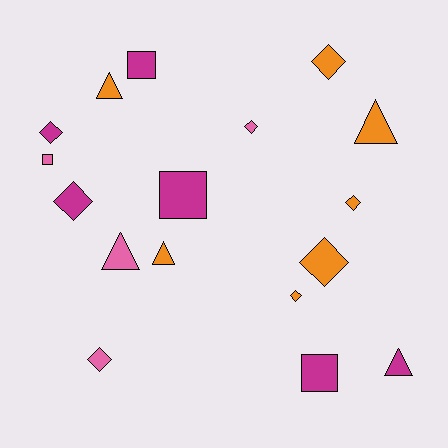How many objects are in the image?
There are 17 objects.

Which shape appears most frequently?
Diamond, with 8 objects.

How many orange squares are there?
There are no orange squares.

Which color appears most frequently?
Orange, with 7 objects.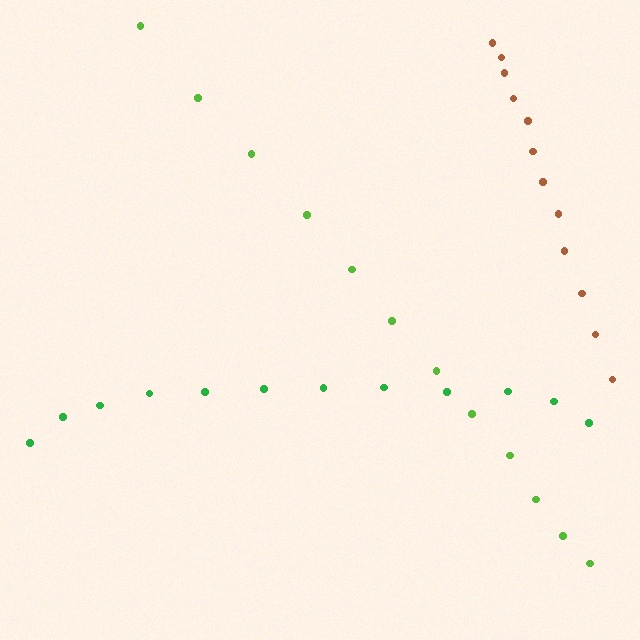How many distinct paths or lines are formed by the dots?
There are 3 distinct paths.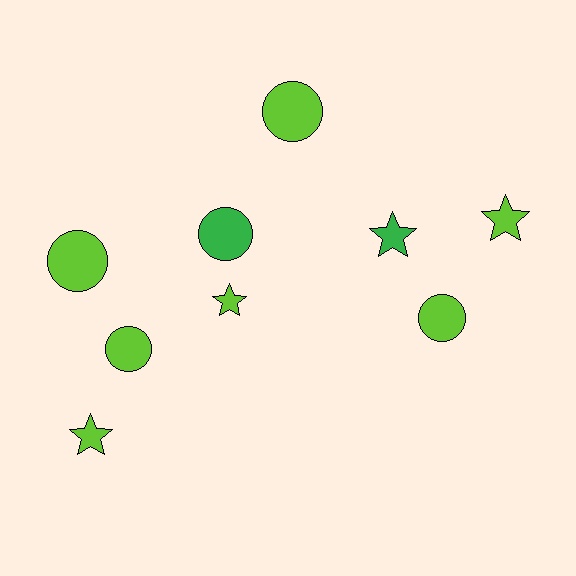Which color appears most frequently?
Lime, with 7 objects.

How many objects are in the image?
There are 9 objects.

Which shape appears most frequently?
Circle, with 5 objects.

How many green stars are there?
There is 1 green star.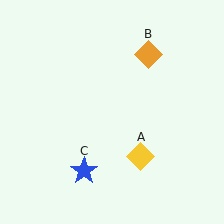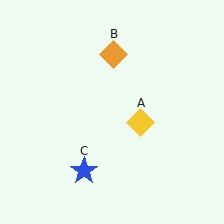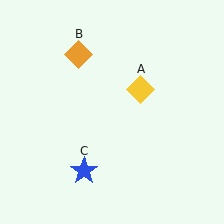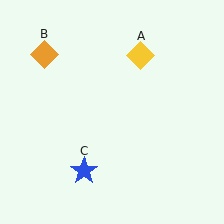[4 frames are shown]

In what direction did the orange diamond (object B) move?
The orange diamond (object B) moved left.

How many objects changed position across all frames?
2 objects changed position: yellow diamond (object A), orange diamond (object B).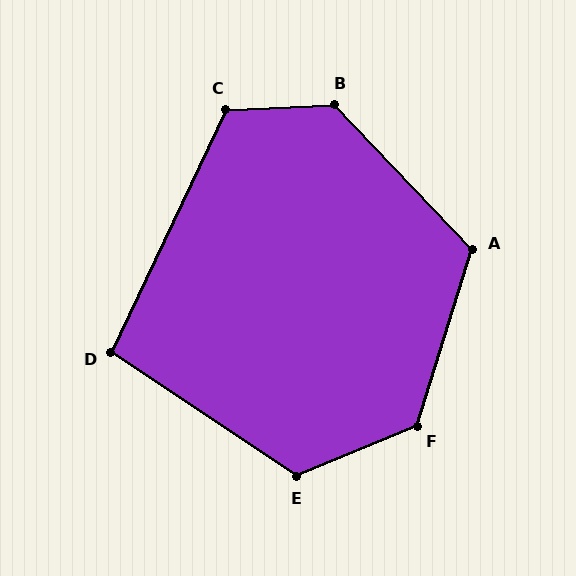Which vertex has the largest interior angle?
B, at approximately 131 degrees.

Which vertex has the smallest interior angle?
D, at approximately 98 degrees.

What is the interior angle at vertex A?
Approximately 119 degrees (obtuse).